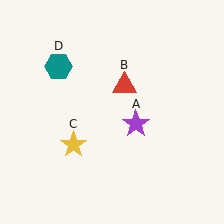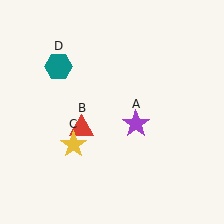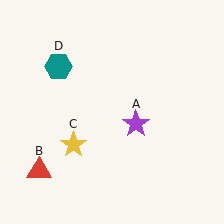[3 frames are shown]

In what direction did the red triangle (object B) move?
The red triangle (object B) moved down and to the left.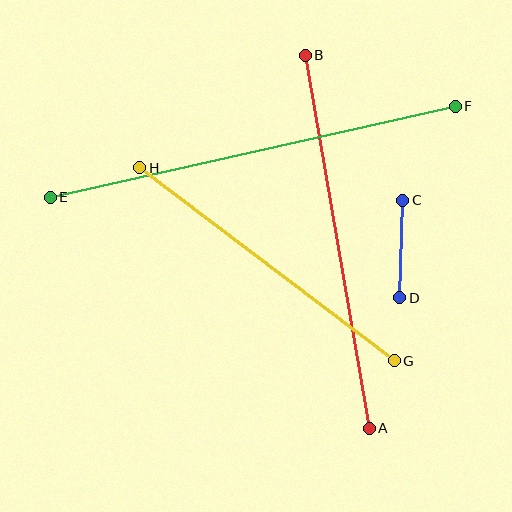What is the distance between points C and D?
The distance is approximately 97 pixels.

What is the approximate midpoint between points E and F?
The midpoint is at approximately (253, 152) pixels.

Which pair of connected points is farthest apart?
Points E and F are farthest apart.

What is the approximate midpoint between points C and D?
The midpoint is at approximately (401, 249) pixels.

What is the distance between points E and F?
The distance is approximately 415 pixels.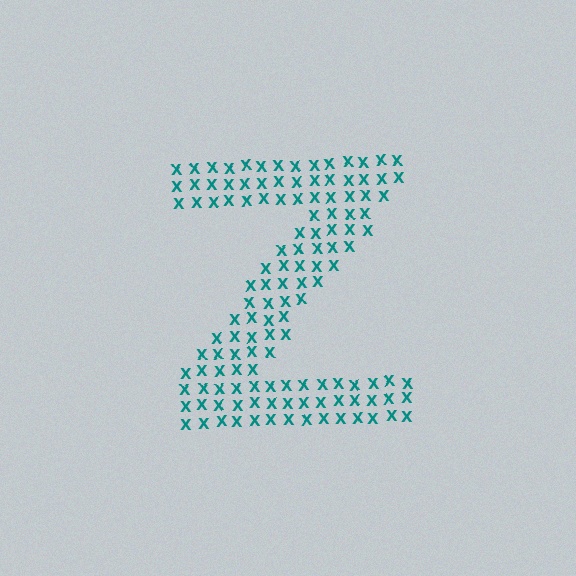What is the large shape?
The large shape is the letter Z.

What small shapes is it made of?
It is made of small letter X's.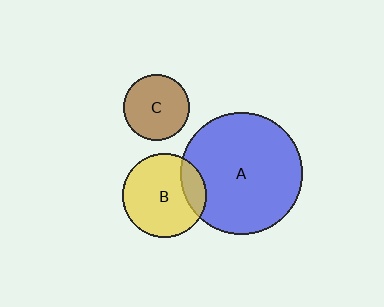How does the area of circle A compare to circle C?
Approximately 3.4 times.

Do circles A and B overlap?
Yes.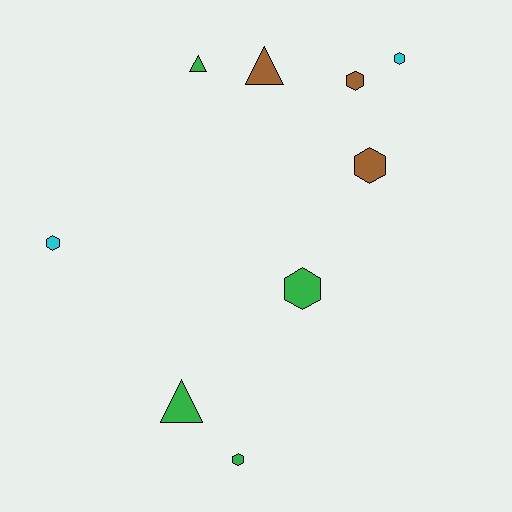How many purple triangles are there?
There are no purple triangles.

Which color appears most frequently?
Green, with 4 objects.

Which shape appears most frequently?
Hexagon, with 6 objects.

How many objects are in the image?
There are 9 objects.